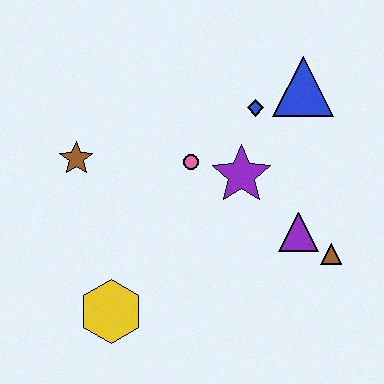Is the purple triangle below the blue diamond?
Yes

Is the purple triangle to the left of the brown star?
No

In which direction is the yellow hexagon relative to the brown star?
The yellow hexagon is below the brown star.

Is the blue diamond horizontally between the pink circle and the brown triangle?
Yes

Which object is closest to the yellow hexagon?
The brown star is closest to the yellow hexagon.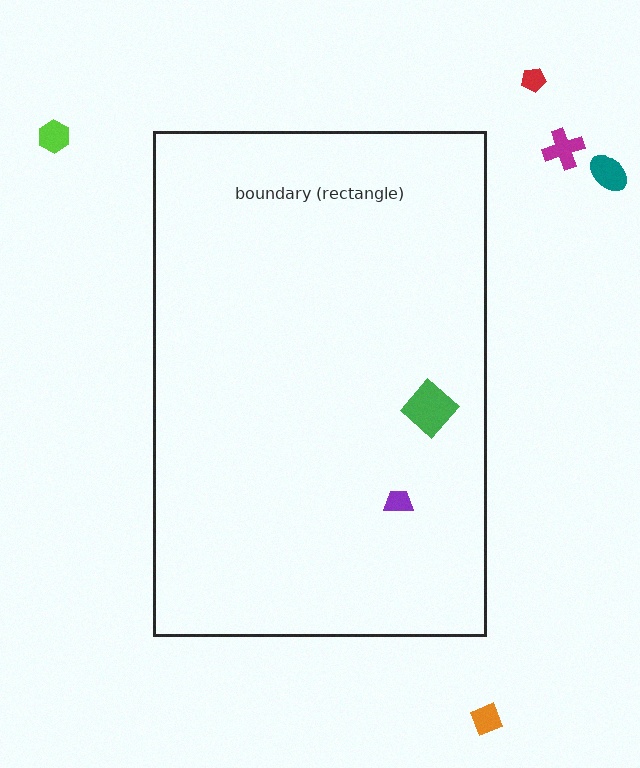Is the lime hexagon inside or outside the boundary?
Outside.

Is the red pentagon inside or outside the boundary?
Outside.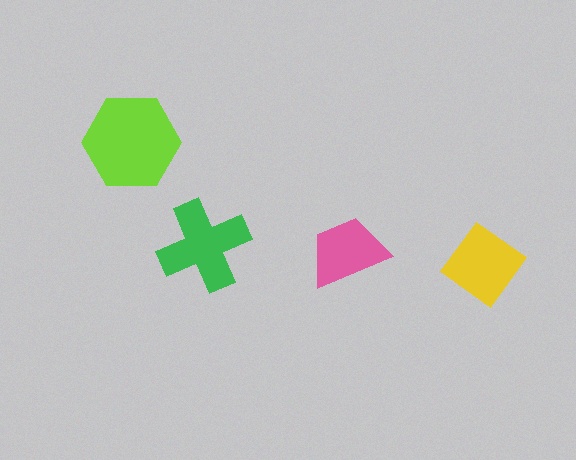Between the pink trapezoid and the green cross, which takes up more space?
The green cross.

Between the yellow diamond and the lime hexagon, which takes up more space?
The lime hexagon.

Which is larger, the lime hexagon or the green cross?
The lime hexagon.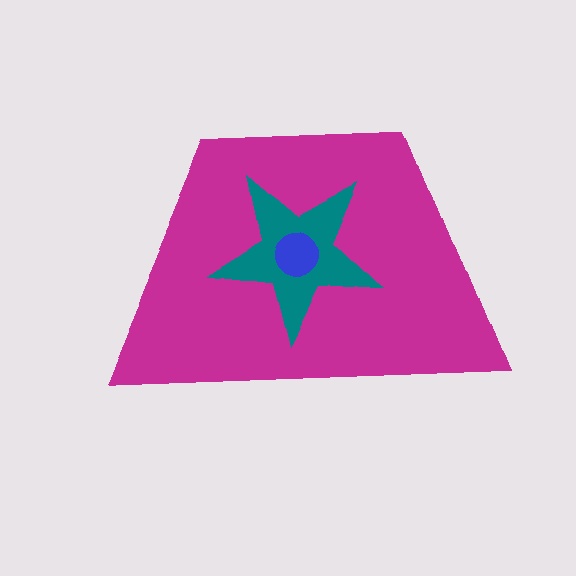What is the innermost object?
The blue circle.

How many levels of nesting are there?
3.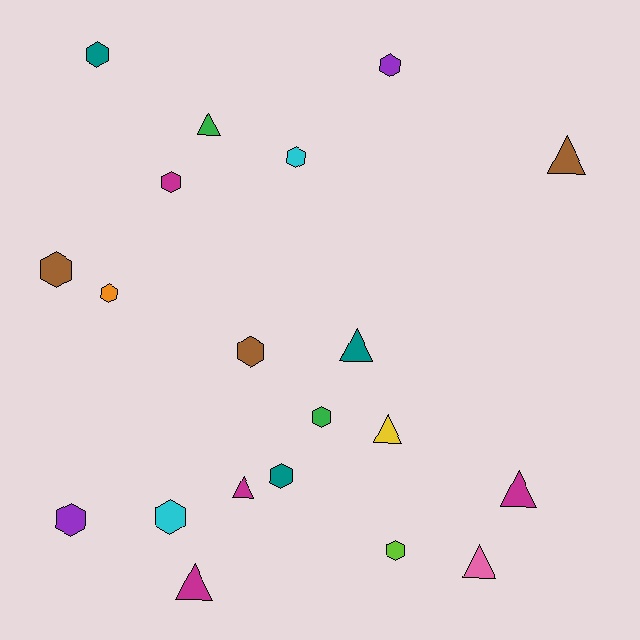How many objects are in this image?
There are 20 objects.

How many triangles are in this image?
There are 8 triangles.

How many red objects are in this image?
There are no red objects.